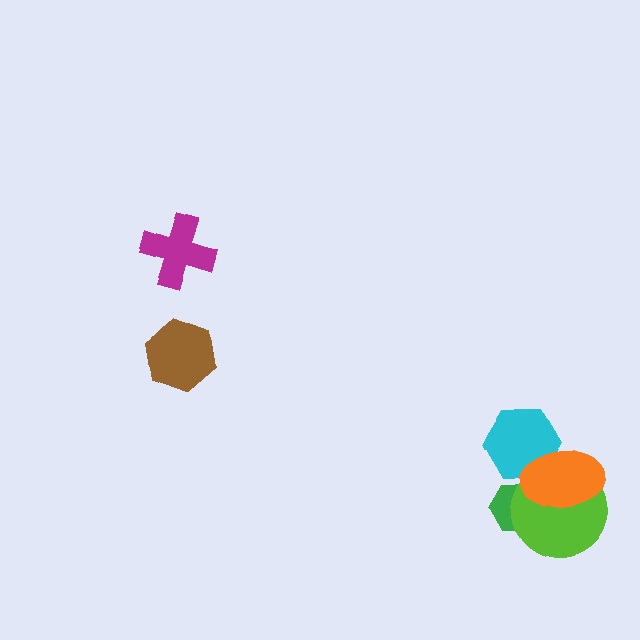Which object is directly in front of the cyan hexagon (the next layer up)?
The lime circle is directly in front of the cyan hexagon.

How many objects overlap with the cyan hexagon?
2 objects overlap with the cyan hexagon.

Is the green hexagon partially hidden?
Yes, it is partially covered by another shape.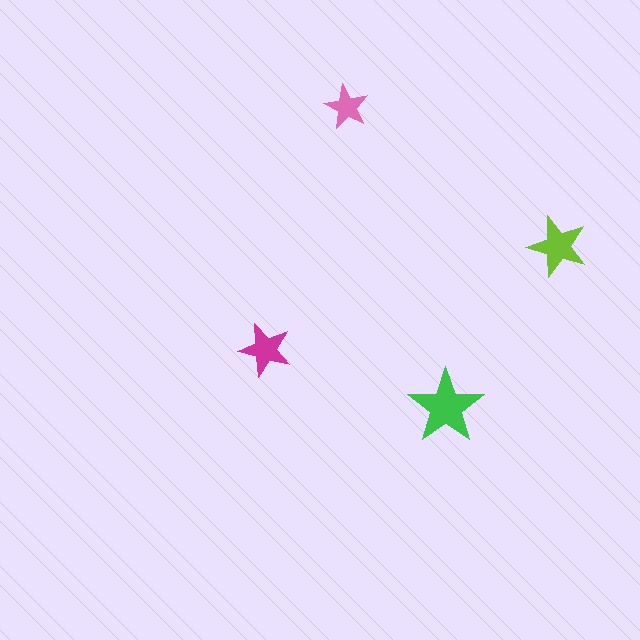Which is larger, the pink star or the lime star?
The lime one.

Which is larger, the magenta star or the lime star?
The lime one.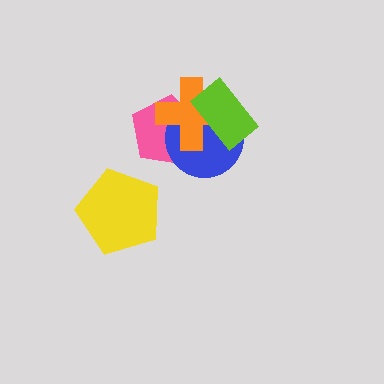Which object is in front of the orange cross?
The lime rectangle is in front of the orange cross.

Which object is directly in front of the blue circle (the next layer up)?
The orange cross is directly in front of the blue circle.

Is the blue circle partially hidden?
Yes, it is partially covered by another shape.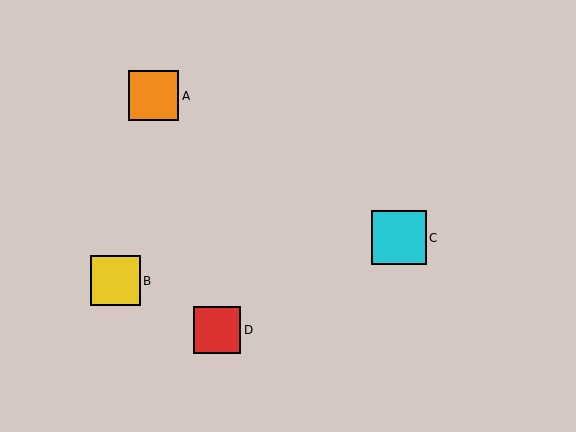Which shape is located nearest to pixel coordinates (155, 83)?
The orange square (labeled A) at (154, 96) is nearest to that location.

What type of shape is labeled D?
Shape D is a red square.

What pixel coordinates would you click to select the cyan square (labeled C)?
Click at (399, 238) to select the cyan square C.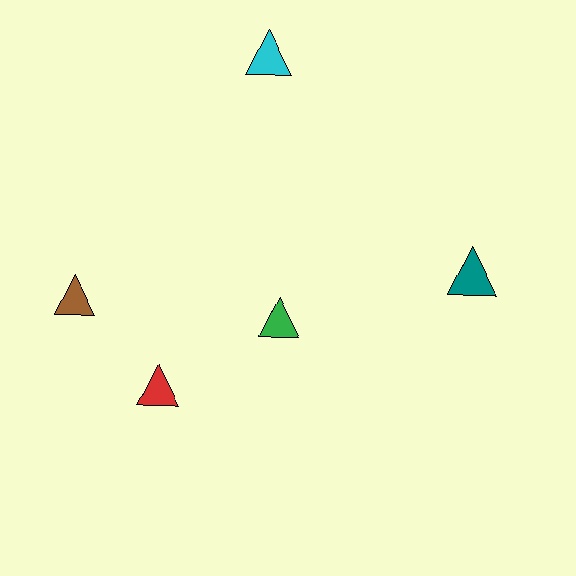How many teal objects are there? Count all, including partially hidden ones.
There is 1 teal object.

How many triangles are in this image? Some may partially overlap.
There are 5 triangles.